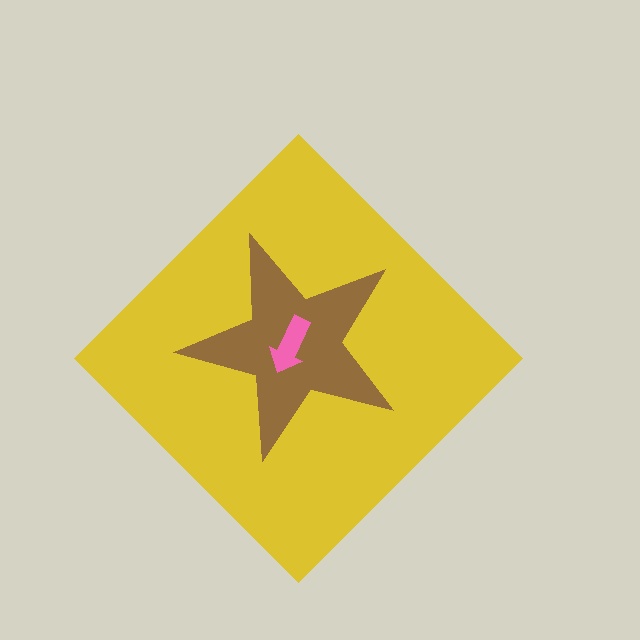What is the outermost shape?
The yellow diamond.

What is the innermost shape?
The pink arrow.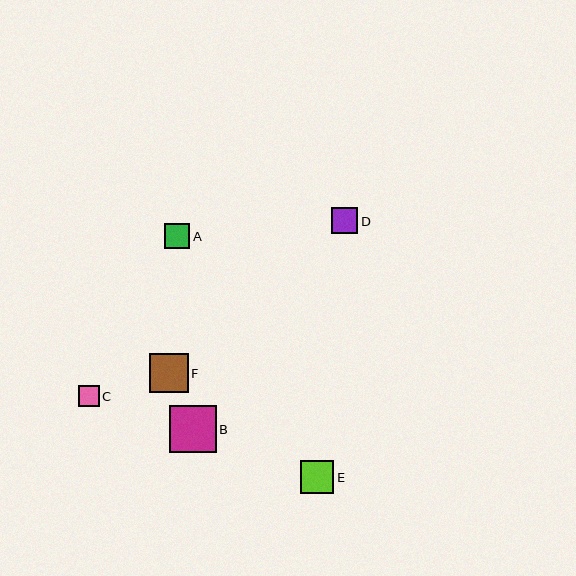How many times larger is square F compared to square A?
Square F is approximately 1.5 times the size of square A.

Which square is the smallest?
Square C is the smallest with a size of approximately 21 pixels.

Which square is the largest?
Square B is the largest with a size of approximately 47 pixels.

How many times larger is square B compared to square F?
Square B is approximately 1.2 times the size of square F.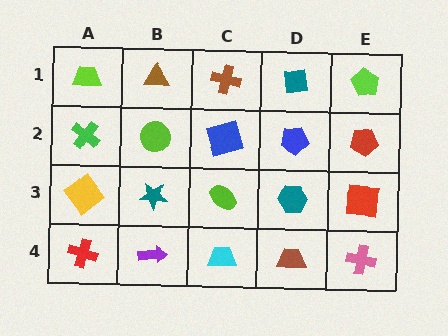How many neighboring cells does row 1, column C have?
3.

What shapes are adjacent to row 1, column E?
A red pentagon (row 2, column E), a teal square (row 1, column D).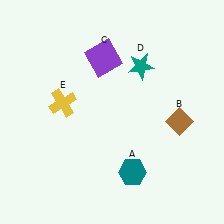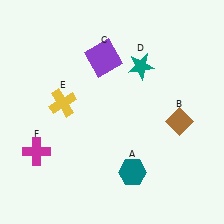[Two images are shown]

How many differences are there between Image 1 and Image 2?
There is 1 difference between the two images.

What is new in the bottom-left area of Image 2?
A magenta cross (F) was added in the bottom-left area of Image 2.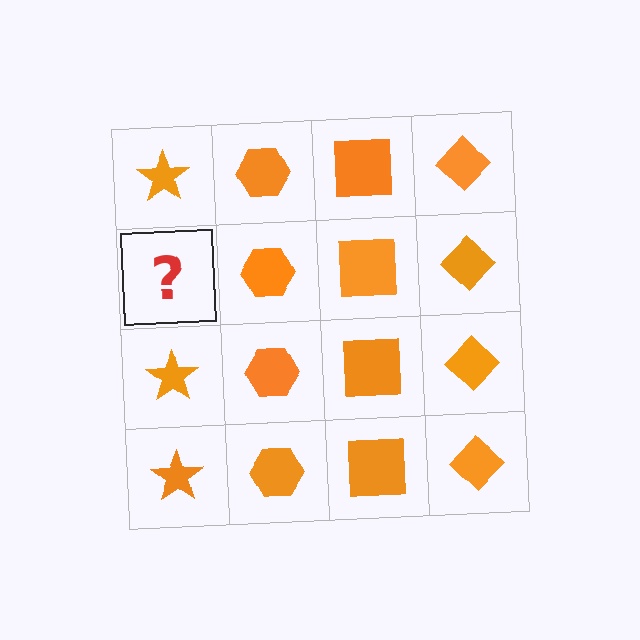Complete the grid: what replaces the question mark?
The question mark should be replaced with an orange star.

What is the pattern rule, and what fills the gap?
The rule is that each column has a consistent shape. The gap should be filled with an orange star.